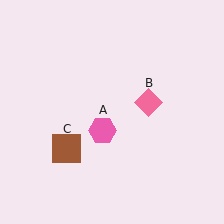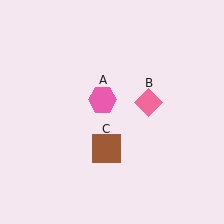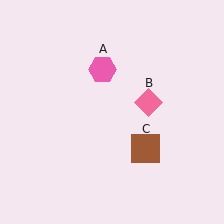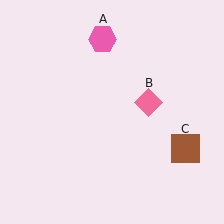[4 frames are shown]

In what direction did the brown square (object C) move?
The brown square (object C) moved right.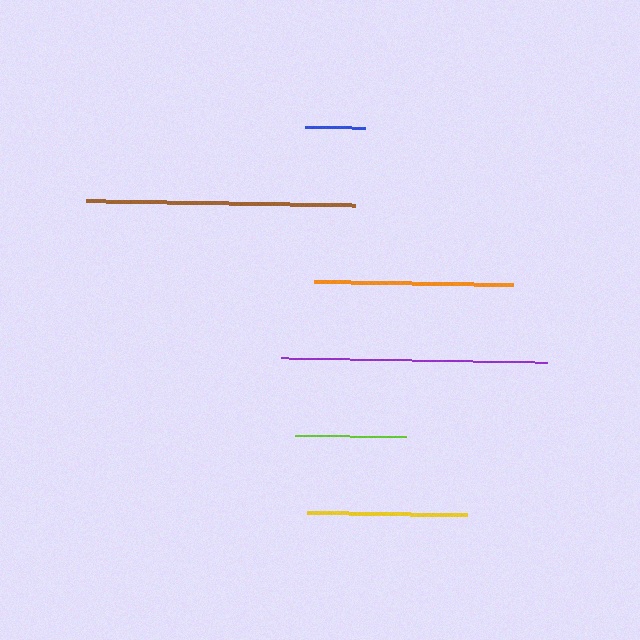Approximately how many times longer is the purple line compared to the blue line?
The purple line is approximately 4.4 times the length of the blue line.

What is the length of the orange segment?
The orange segment is approximately 199 pixels long.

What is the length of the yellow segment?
The yellow segment is approximately 160 pixels long.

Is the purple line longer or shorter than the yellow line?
The purple line is longer than the yellow line.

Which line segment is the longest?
The brown line is the longest at approximately 269 pixels.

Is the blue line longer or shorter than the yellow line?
The yellow line is longer than the blue line.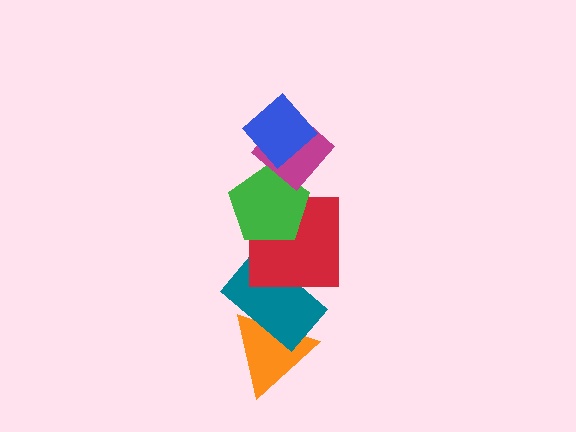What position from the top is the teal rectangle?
The teal rectangle is 5th from the top.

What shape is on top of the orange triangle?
The teal rectangle is on top of the orange triangle.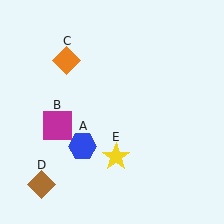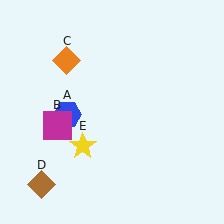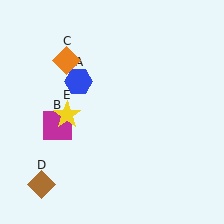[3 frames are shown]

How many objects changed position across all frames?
2 objects changed position: blue hexagon (object A), yellow star (object E).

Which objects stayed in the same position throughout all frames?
Magenta square (object B) and orange diamond (object C) and brown diamond (object D) remained stationary.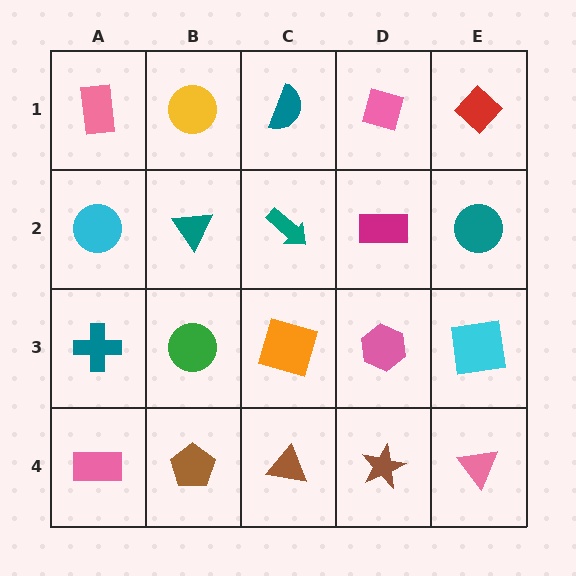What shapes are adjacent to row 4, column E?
A cyan square (row 3, column E), a brown star (row 4, column D).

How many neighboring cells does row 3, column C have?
4.